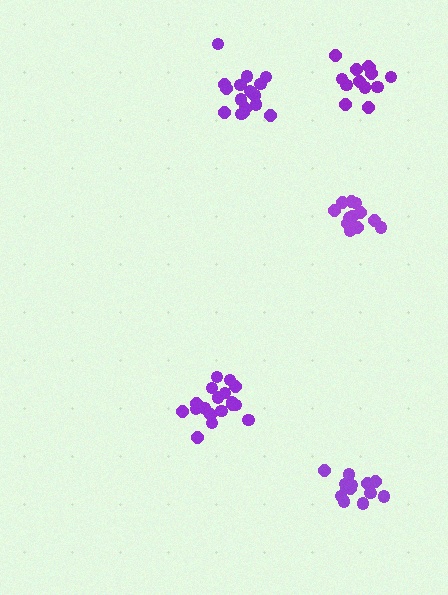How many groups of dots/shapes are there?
There are 5 groups.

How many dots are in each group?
Group 1: 17 dots, Group 2: 14 dots, Group 3: 14 dots, Group 4: 18 dots, Group 5: 13 dots (76 total).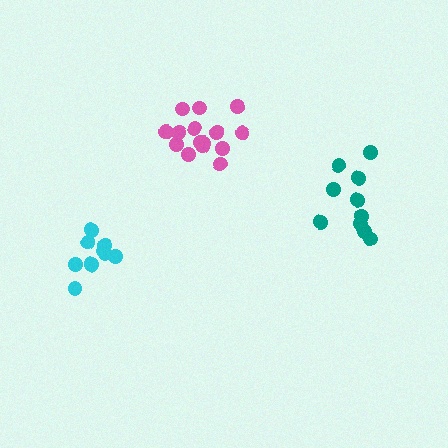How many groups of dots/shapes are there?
There are 3 groups.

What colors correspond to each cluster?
The clusters are colored: cyan, pink, teal.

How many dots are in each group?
Group 1: 10 dots, Group 2: 15 dots, Group 3: 10 dots (35 total).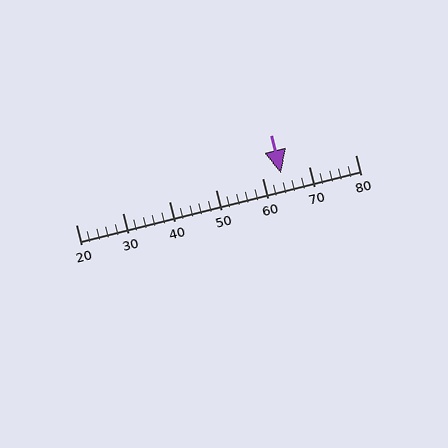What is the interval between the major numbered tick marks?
The major tick marks are spaced 10 units apart.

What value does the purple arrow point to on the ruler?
The purple arrow points to approximately 64.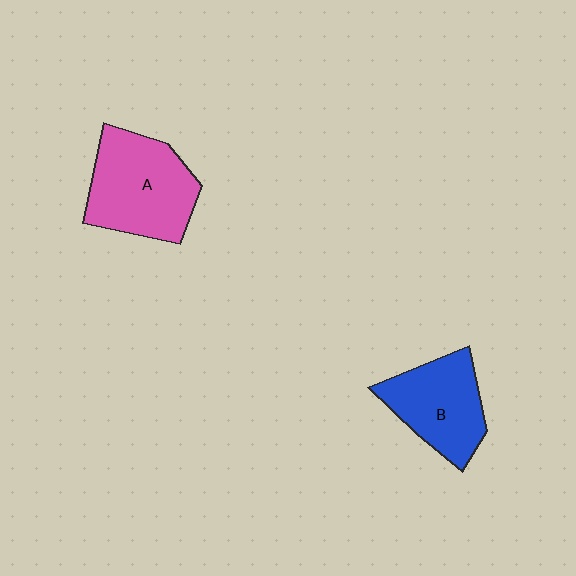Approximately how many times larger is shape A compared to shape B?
Approximately 1.2 times.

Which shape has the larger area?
Shape A (pink).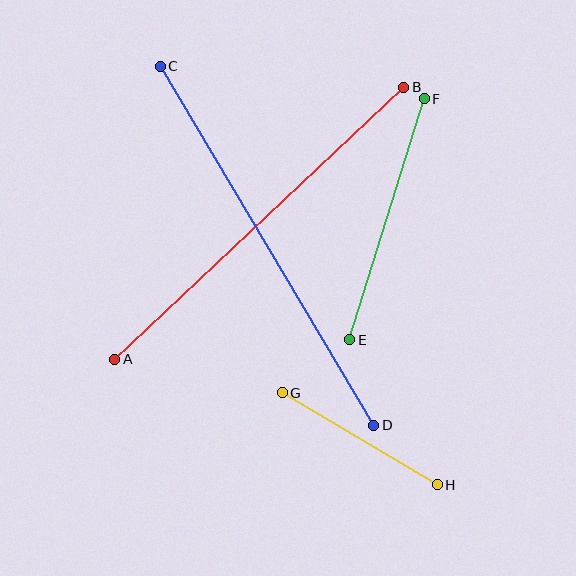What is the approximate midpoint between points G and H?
The midpoint is at approximately (360, 439) pixels.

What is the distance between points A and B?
The distance is approximately 397 pixels.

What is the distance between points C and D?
The distance is approximately 418 pixels.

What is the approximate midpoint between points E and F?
The midpoint is at approximately (387, 219) pixels.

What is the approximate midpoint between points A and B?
The midpoint is at approximately (259, 223) pixels.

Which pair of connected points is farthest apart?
Points C and D are farthest apart.